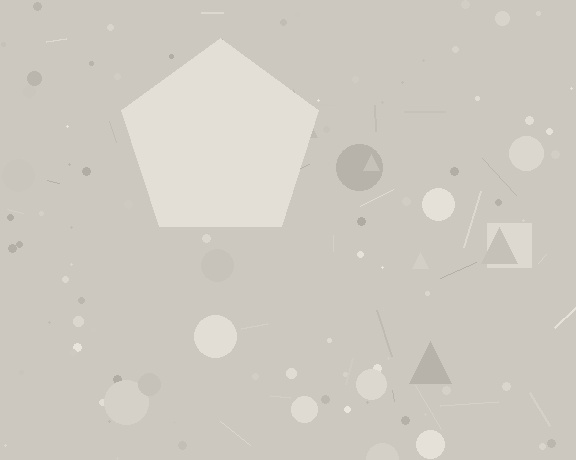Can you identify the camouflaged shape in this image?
The camouflaged shape is a pentagon.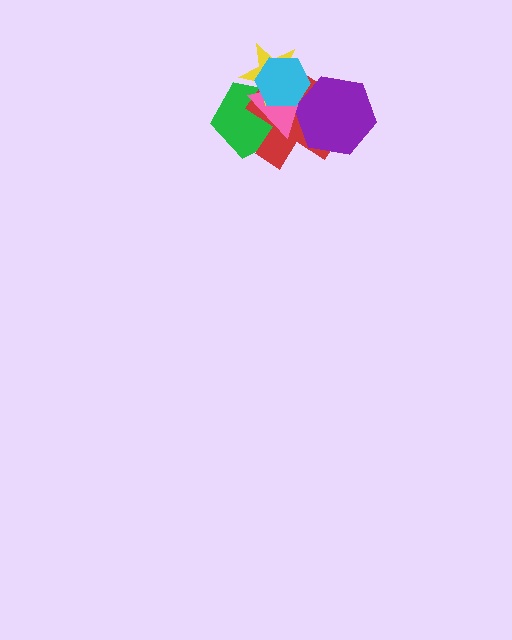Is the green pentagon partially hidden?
Yes, it is partially covered by another shape.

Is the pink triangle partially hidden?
Yes, it is partially covered by another shape.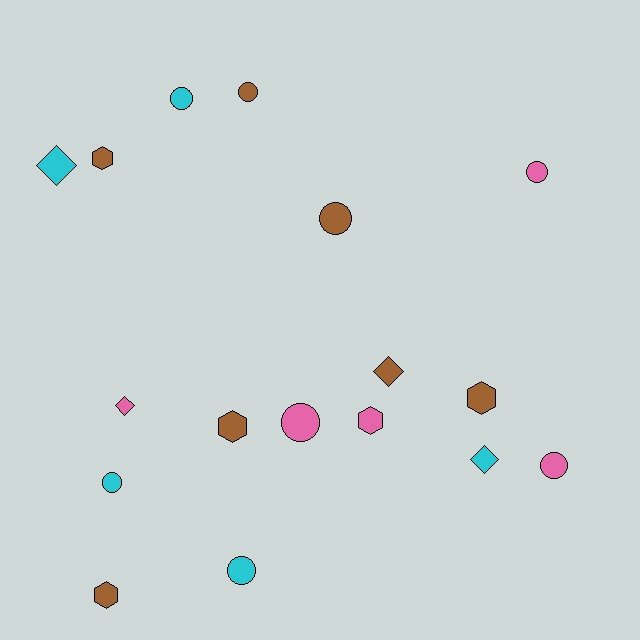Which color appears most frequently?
Brown, with 7 objects.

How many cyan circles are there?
There are 3 cyan circles.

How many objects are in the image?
There are 17 objects.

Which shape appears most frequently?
Circle, with 8 objects.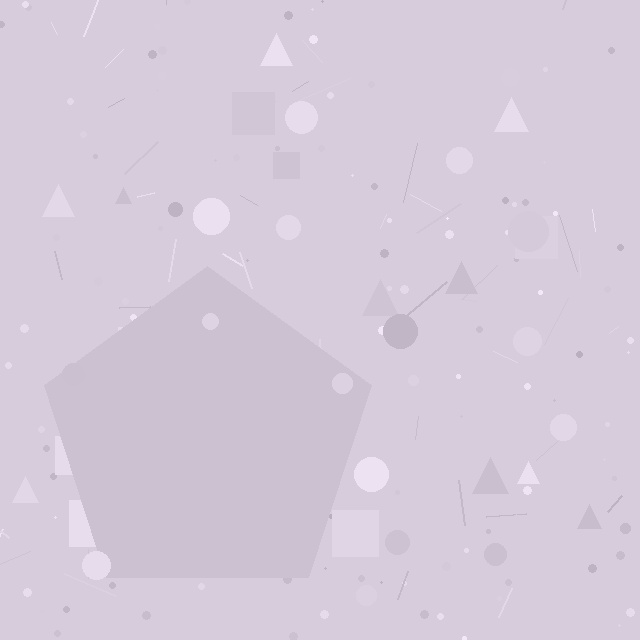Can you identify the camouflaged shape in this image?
The camouflaged shape is a pentagon.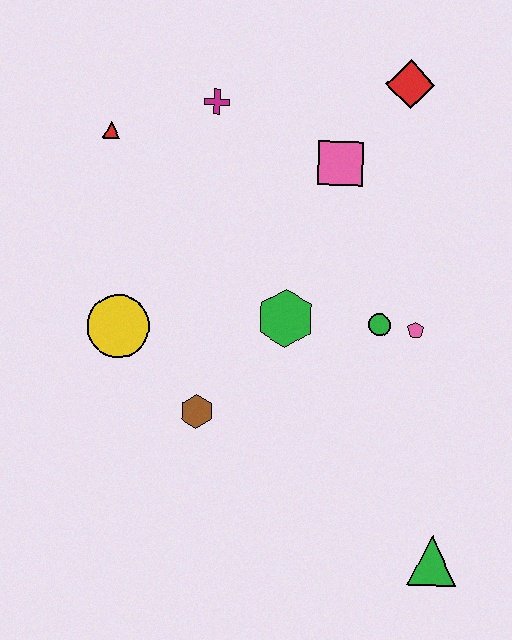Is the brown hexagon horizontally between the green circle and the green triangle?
No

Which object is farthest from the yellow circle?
The green triangle is farthest from the yellow circle.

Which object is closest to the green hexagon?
The green circle is closest to the green hexagon.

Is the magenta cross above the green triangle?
Yes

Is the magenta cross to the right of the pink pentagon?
No